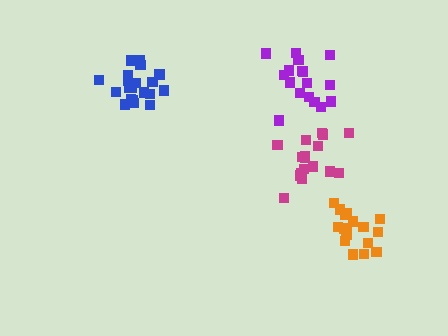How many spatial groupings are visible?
There are 4 spatial groupings.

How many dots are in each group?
Group 1: 18 dots, Group 2: 17 dots, Group 3: 20 dots, Group 4: 17 dots (72 total).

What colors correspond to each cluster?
The clusters are colored: magenta, orange, blue, purple.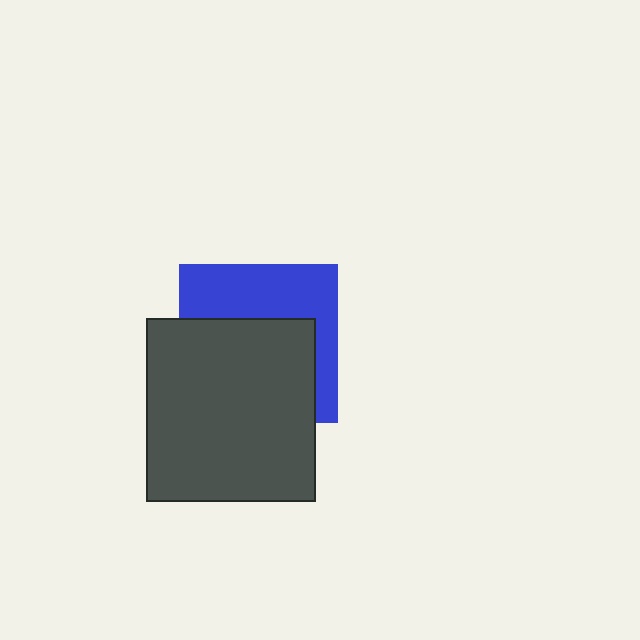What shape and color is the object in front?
The object in front is a dark gray rectangle.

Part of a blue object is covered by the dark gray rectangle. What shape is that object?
It is a square.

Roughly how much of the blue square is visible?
A small part of it is visible (roughly 43%).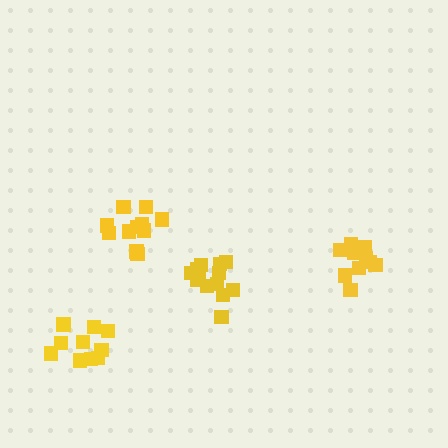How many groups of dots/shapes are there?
There are 4 groups.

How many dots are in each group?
Group 1: 13 dots, Group 2: 11 dots, Group 3: 10 dots, Group 4: 11 dots (45 total).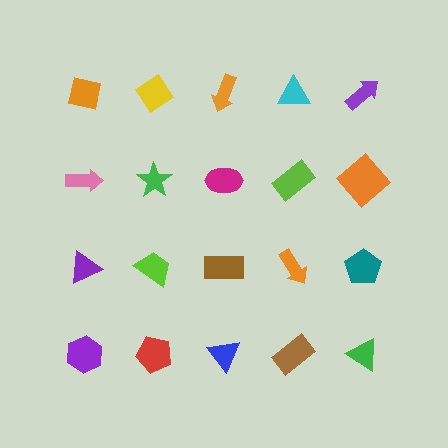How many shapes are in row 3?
5 shapes.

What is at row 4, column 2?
A red pentagon.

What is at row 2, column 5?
An orange diamond.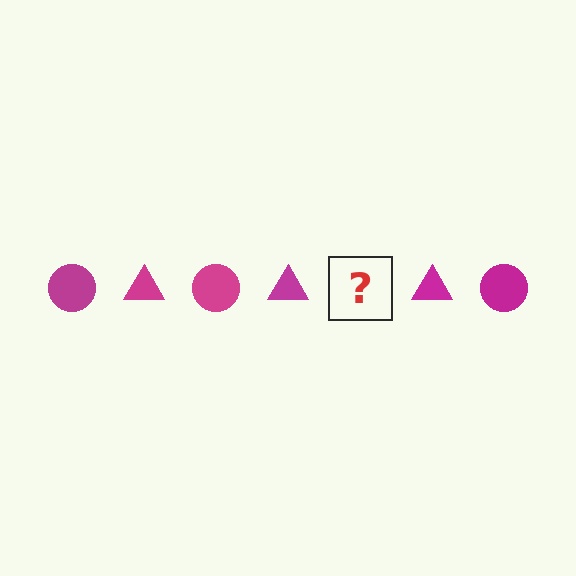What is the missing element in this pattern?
The missing element is a magenta circle.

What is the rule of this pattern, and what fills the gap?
The rule is that the pattern cycles through circle, triangle shapes in magenta. The gap should be filled with a magenta circle.